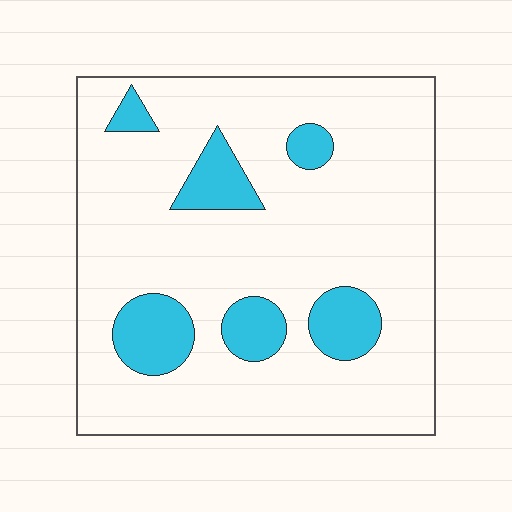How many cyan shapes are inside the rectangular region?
6.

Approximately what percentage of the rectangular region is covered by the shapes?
Approximately 15%.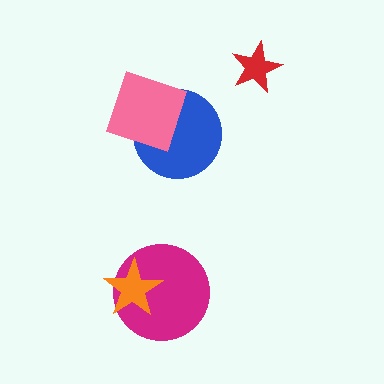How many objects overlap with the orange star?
1 object overlaps with the orange star.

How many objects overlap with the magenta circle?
1 object overlaps with the magenta circle.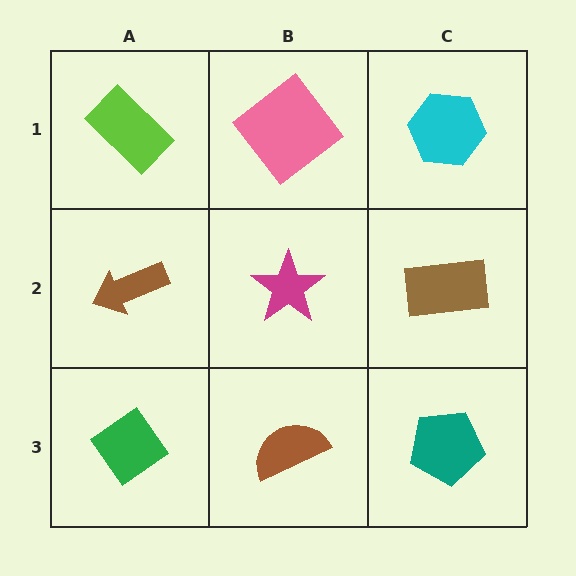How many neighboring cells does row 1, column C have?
2.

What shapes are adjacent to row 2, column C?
A cyan hexagon (row 1, column C), a teal pentagon (row 3, column C), a magenta star (row 2, column B).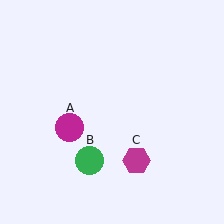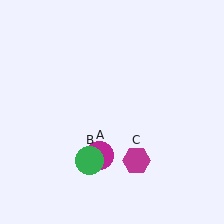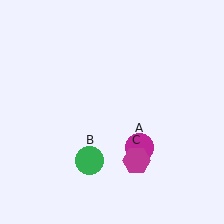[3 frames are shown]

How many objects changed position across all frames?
1 object changed position: magenta circle (object A).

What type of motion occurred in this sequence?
The magenta circle (object A) rotated counterclockwise around the center of the scene.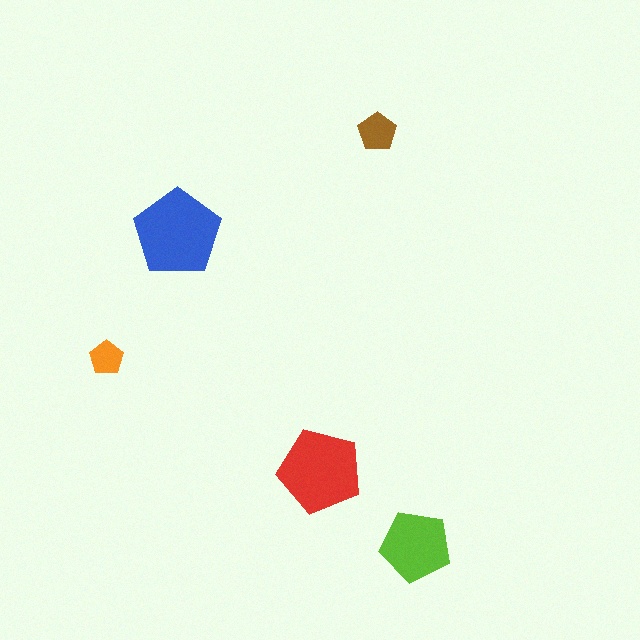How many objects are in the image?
There are 5 objects in the image.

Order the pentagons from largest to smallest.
the blue one, the red one, the lime one, the brown one, the orange one.